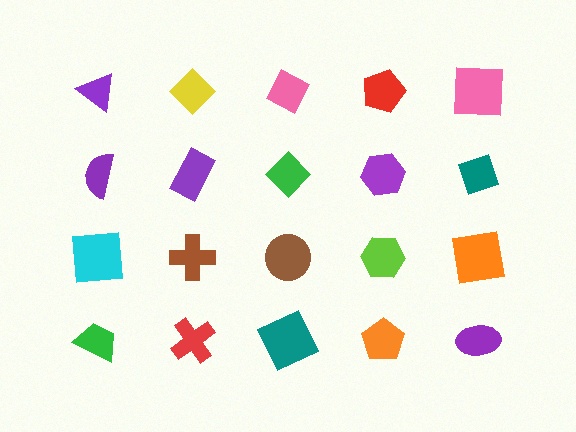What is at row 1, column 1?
A purple triangle.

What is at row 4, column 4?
An orange pentagon.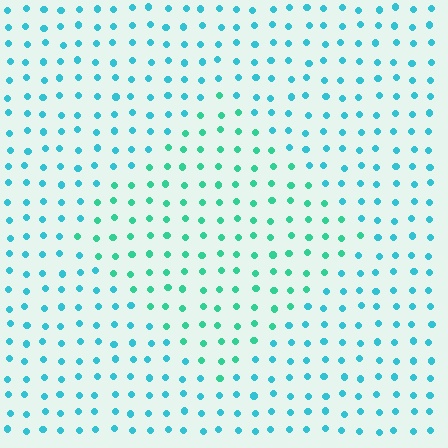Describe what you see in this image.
The image is filled with small cyan elements in a uniform arrangement. A diamond-shaped region is visible where the elements are tinted to a slightly different hue, forming a subtle color boundary.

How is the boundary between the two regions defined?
The boundary is defined purely by a slight shift in hue (about 29 degrees). Spacing, size, and orientation are identical on both sides.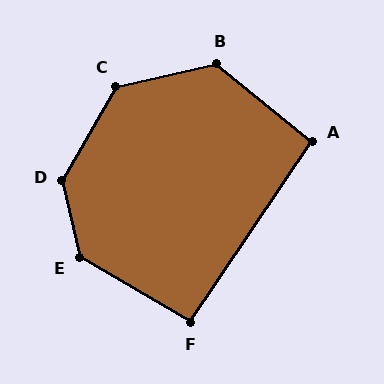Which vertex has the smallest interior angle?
F, at approximately 94 degrees.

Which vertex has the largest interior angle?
D, at approximately 138 degrees.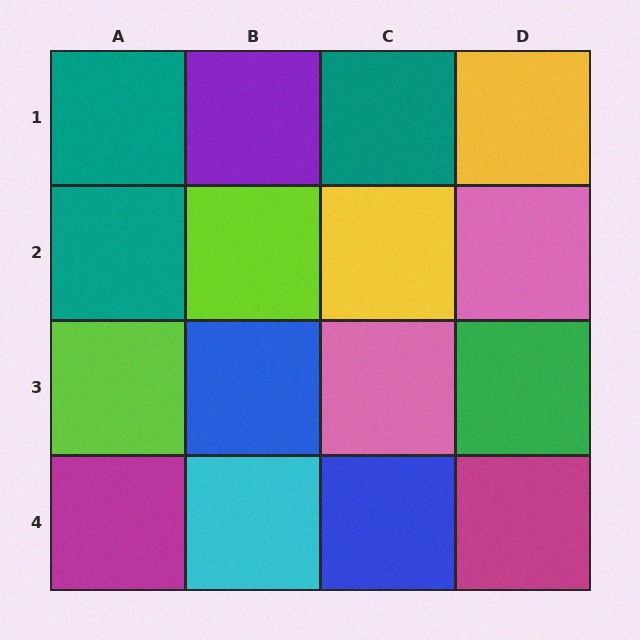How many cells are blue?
2 cells are blue.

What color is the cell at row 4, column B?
Cyan.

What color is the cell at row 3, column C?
Pink.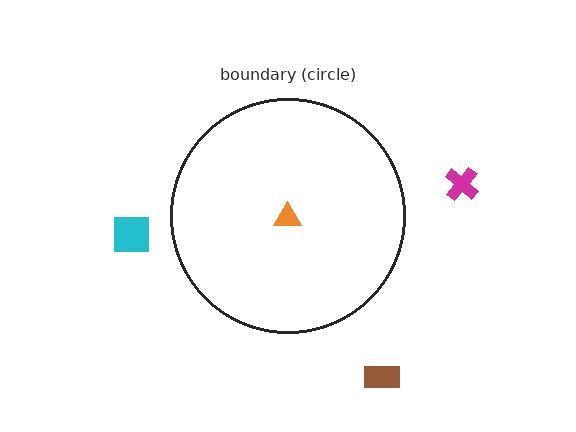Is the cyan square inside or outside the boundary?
Outside.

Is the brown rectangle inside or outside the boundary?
Outside.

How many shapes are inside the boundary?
1 inside, 3 outside.